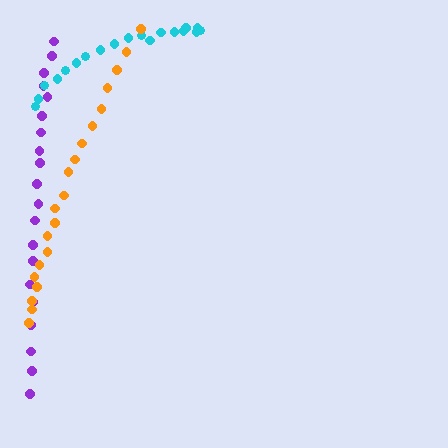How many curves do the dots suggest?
There are 3 distinct paths.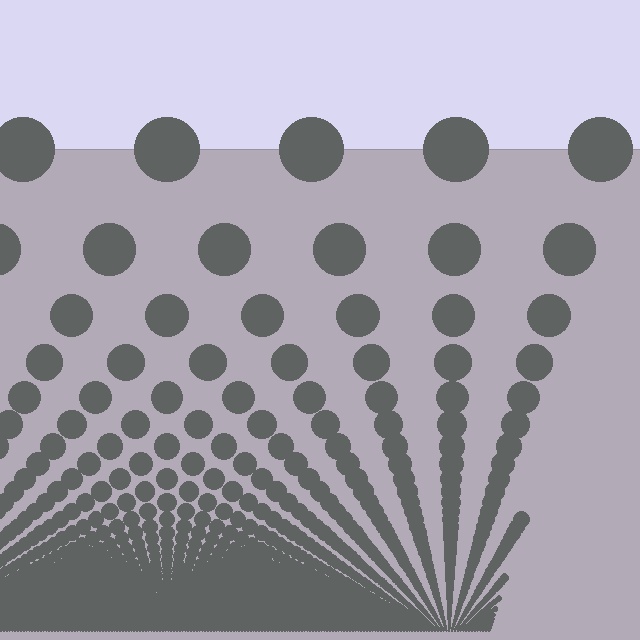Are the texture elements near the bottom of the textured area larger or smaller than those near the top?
Smaller. The gradient is inverted — elements near the bottom are smaller and denser.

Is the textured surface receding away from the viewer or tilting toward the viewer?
The surface appears to tilt toward the viewer. Texture elements get larger and sparser toward the top.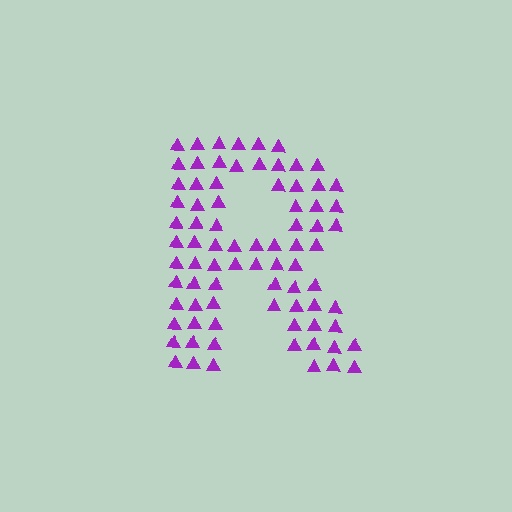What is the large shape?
The large shape is the letter R.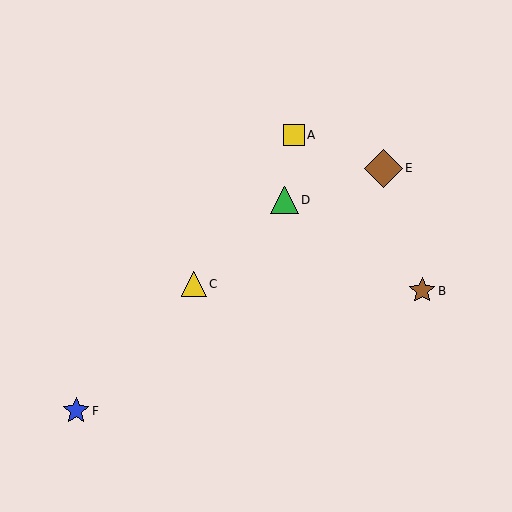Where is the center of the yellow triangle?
The center of the yellow triangle is at (194, 284).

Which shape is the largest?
The brown diamond (labeled E) is the largest.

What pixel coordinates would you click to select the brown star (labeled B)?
Click at (422, 291) to select the brown star B.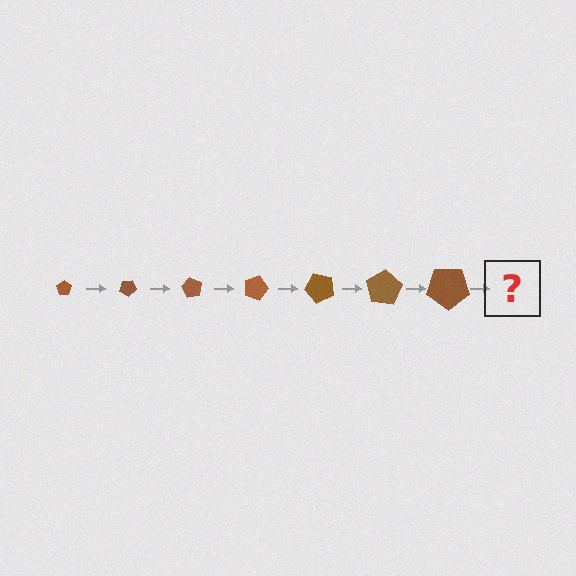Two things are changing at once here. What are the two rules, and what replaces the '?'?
The two rules are that the pentagon grows larger each step and it rotates 30 degrees each step. The '?' should be a pentagon, larger than the previous one and rotated 210 degrees from the start.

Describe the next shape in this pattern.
It should be a pentagon, larger than the previous one and rotated 210 degrees from the start.